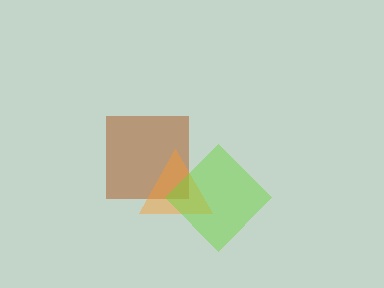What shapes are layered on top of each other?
The layered shapes are: a brown square, an orange triangle, a lime diamond.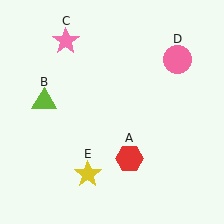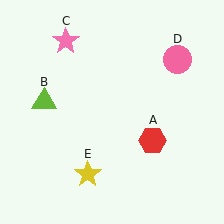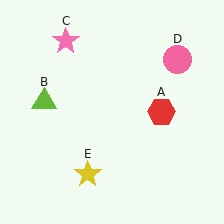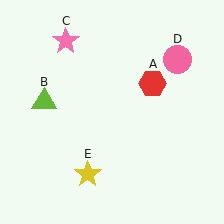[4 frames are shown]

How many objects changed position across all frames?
1 object changed position: red hexagon (object A).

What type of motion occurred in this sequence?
The red hexagon (object A) rotated counterclockwise around the center of the scene.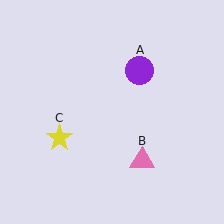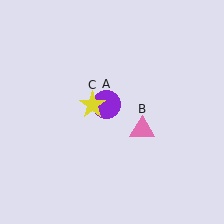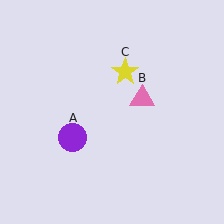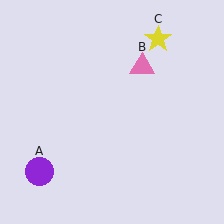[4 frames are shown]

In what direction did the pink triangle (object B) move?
The pink triangle (object B) moved up.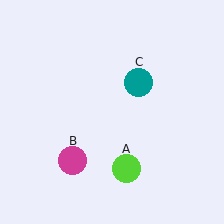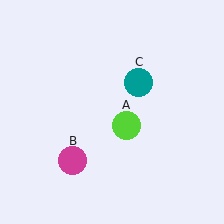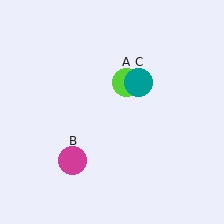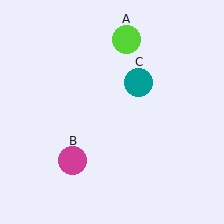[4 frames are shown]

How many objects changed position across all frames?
1 object changed position: lime circle (object A).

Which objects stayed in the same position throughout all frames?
Magenta circle (object B) and teal circle (object C) remained stationary.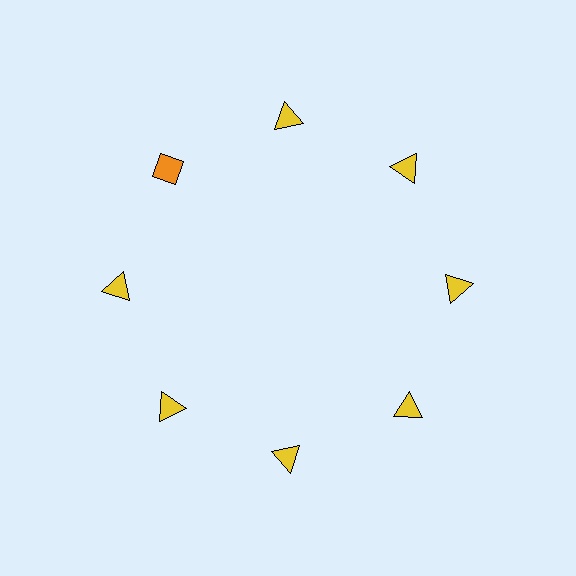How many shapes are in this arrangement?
There are 8 shapes arranged in a ring pattern.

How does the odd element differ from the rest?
It differs in both color (orange instead of yellow) and shape (diamond instead of triangle).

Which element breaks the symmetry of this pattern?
The orange diamond at roughly the 10 o'clock position breaks the symmetry. All other shapes are yellow triangles.